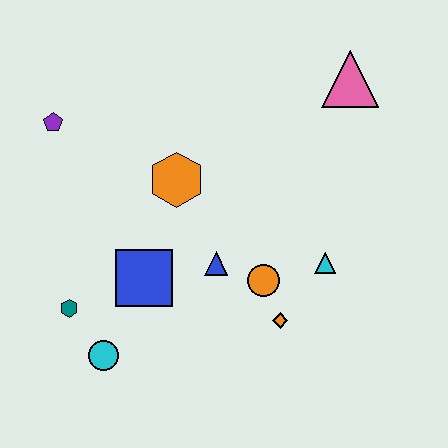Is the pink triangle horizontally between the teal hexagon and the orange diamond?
No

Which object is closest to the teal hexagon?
The cyan circle is closest to the teal hexagon.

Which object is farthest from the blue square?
The pink triangle is farthest from the blue square.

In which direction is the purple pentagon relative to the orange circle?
The purple pentagon is to the left of the orange circle.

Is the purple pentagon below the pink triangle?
Yes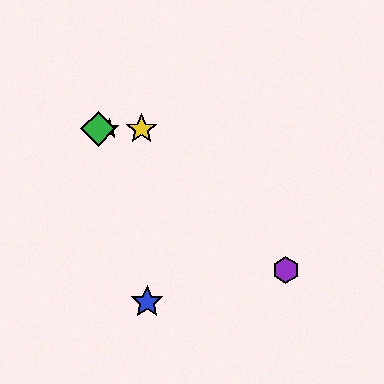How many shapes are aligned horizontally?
3 shapes (the red star, the green diamond, the yellow star) are aligned horizontally.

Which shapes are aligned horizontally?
The red star, the green diamond, the yellow star are aligned horizontally.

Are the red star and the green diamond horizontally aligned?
Yes, both are at y≈129.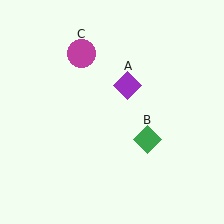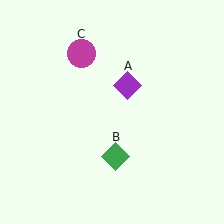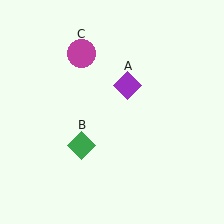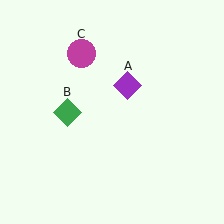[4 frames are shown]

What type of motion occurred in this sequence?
The green diamond (object B) rotated clockwise around the center of the scene.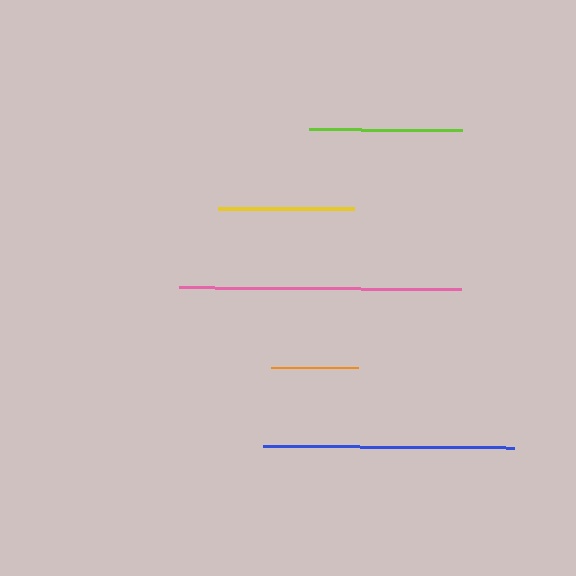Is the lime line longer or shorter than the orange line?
The lime line is longer than the orange line.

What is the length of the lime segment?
The lime segment is approximately 152 pixels long.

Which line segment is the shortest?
The orange line is the shortest at approximately 88 pixels.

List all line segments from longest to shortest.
From longest to shortest: pink, blue, lime, yellow, orange.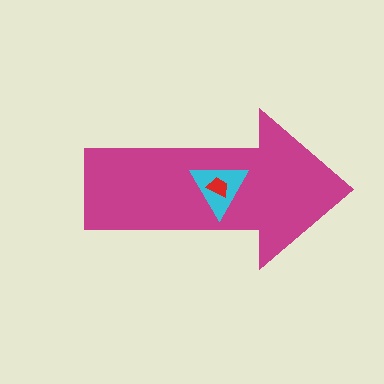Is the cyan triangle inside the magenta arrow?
Yes.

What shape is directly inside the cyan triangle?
The red trapezoid.